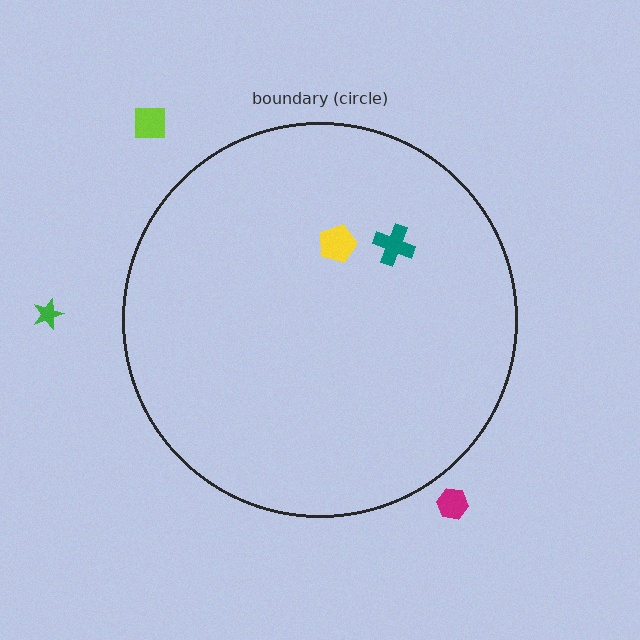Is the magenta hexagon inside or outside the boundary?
Outside.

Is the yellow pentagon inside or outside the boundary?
Inside.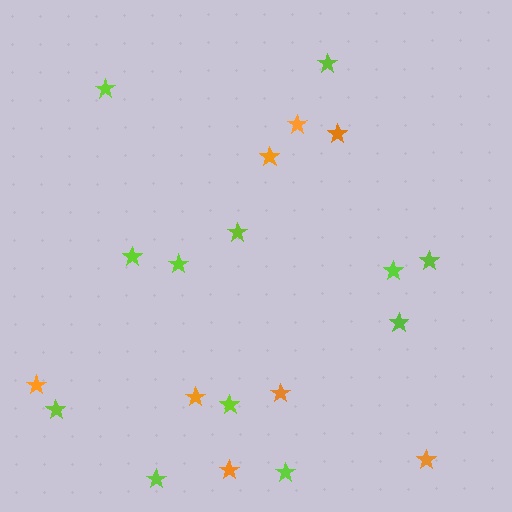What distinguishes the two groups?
There are 2 groups: one group of orange stars (8) and one group of lime stars (12).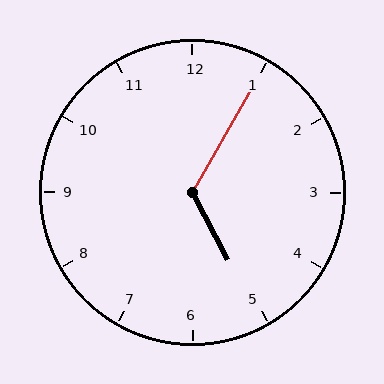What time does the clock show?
5:05.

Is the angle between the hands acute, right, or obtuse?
It is obtuse.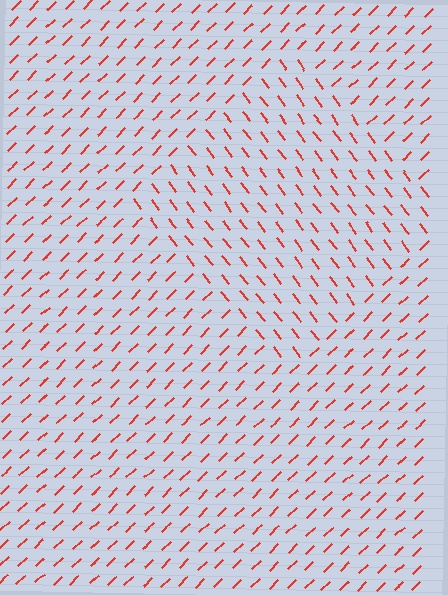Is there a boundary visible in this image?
Yes, there is a texture boundary formed by a change in line orientation.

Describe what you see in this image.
The image is filled with small red line segments. A diamond region in the image has lines oriented differently from the surrounding lines, creating a visible texture boundary.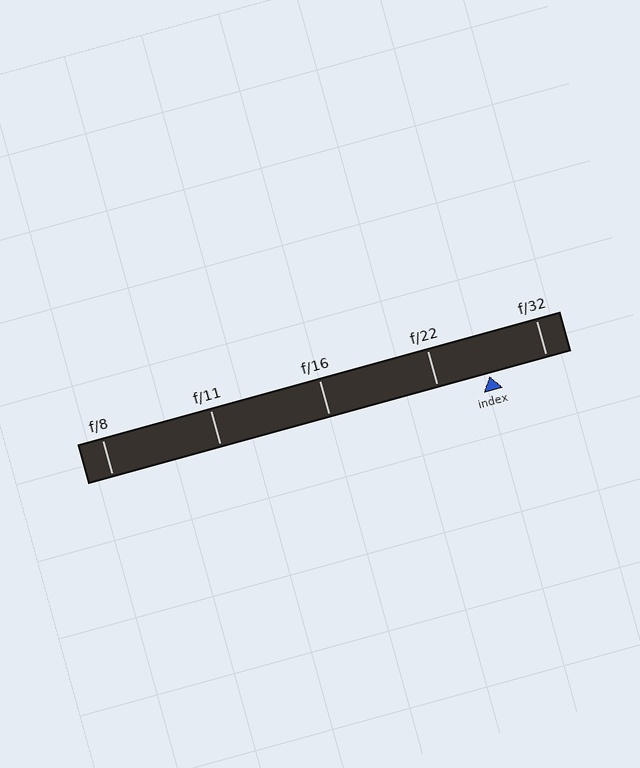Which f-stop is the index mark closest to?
The index mark is closest to f/22.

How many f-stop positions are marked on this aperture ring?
There are 5 f-stop positions marked.